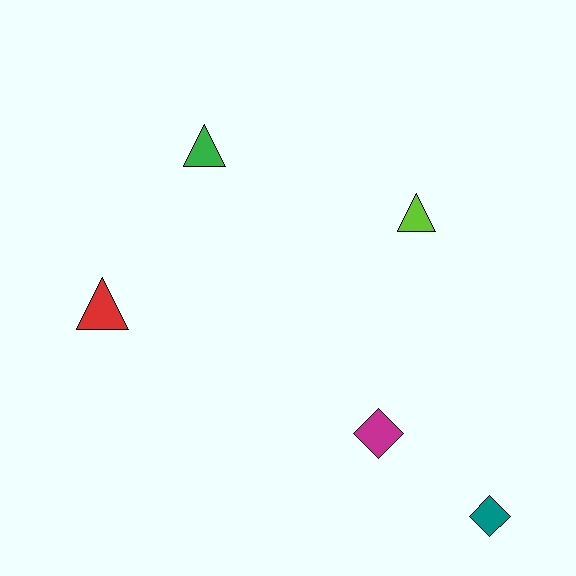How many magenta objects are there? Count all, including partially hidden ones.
There is 1 magenta object.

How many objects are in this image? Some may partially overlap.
There are 5 objects.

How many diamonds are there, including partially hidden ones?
There are 2 diamonds.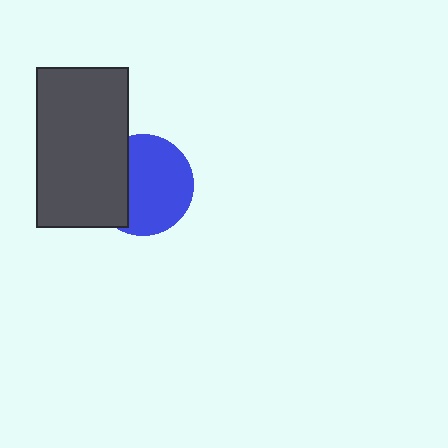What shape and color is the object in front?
The object in front is a dark gray rectangle.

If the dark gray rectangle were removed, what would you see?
You would see the complete blue circle.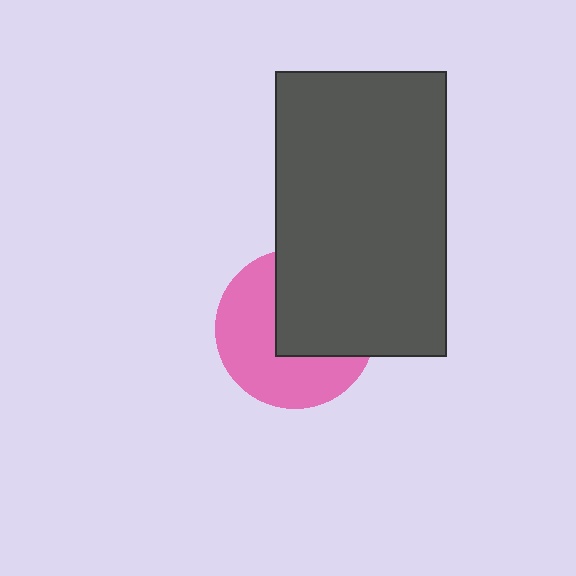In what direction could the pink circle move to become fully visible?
The pink circle could move toward the lower-left. That would shift it out from behind the dark gray rectangle entirely.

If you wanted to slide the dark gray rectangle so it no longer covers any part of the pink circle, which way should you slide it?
Slide it toward the upper-right — that is the most direct way to separate the two shapes.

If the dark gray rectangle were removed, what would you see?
You would see the complete pink circle.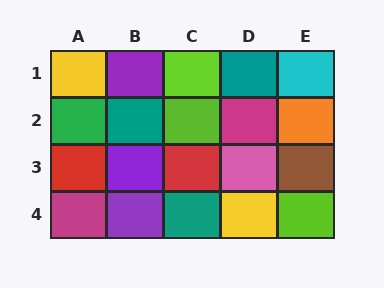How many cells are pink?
1 cell is pink.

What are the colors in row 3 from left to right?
Red, purple, red, pink, brown.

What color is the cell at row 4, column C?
Teal.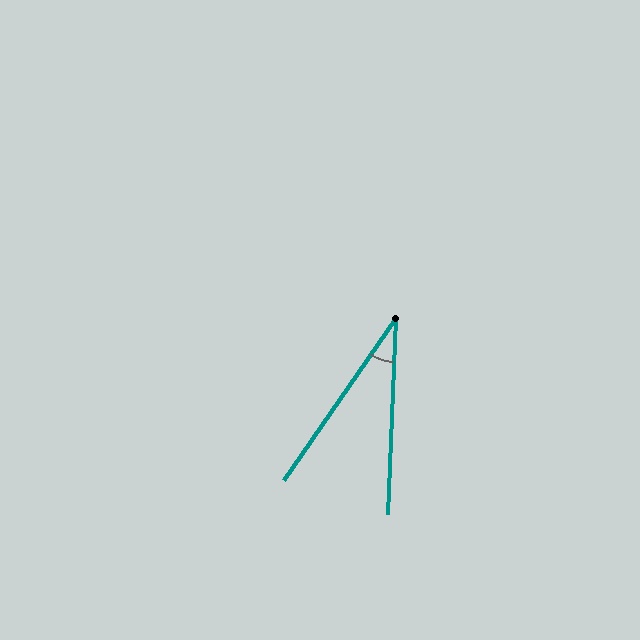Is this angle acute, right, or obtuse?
It is acute.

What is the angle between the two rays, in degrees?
Approximately 32 degrees.